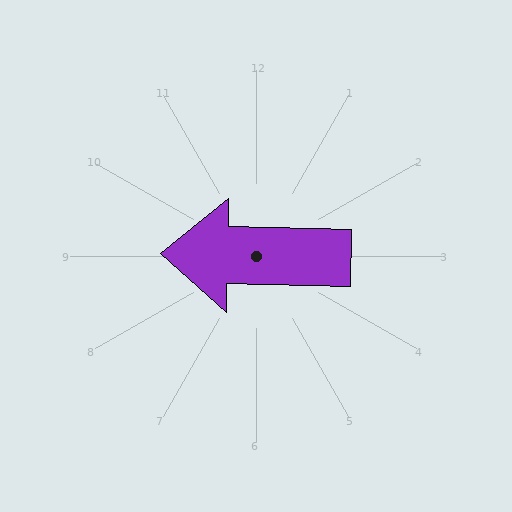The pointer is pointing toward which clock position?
Roughly 9 o'clock.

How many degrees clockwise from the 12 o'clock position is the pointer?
Approximately 271 degrees.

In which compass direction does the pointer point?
West.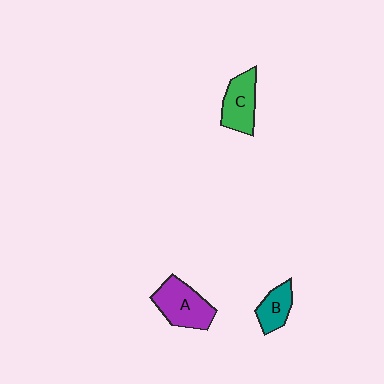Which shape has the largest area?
Shape A (purple).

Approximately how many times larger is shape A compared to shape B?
Approximately 1.7 times.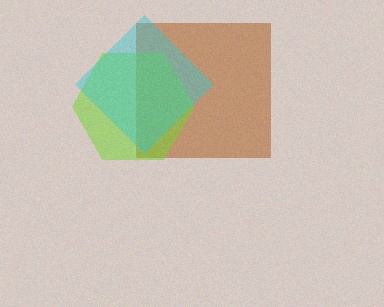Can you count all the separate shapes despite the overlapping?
Yes, there are 3 separate shapes.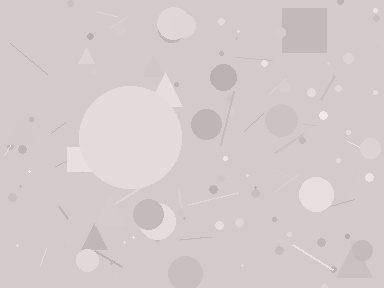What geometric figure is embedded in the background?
A circle is embedded in the background.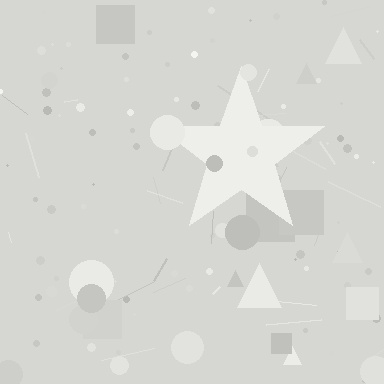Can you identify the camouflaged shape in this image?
The camouflaged shape is a star.